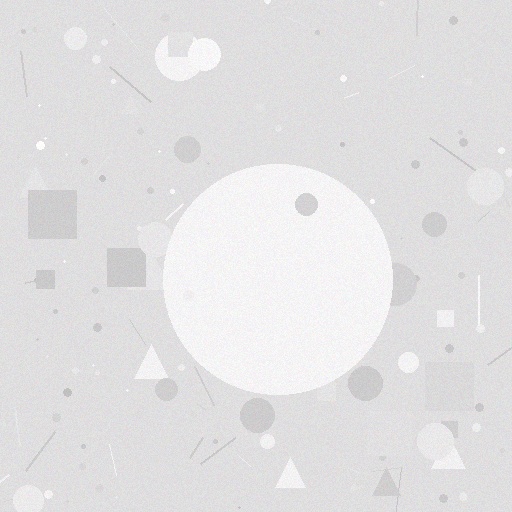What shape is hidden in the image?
A circle is hidden in the image.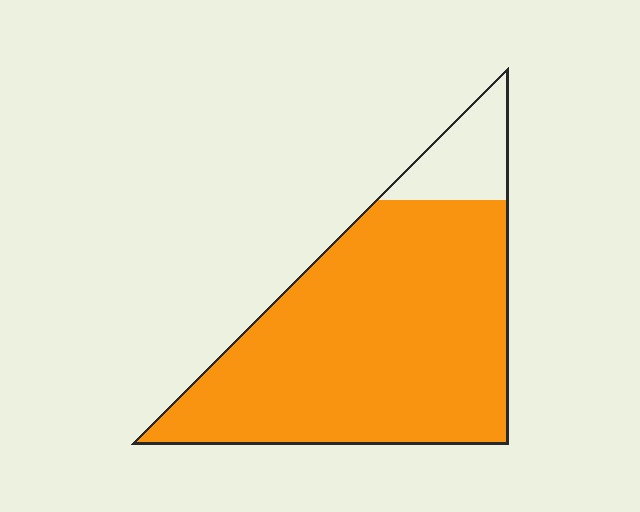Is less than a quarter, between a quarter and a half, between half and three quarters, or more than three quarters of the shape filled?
More than three quarters.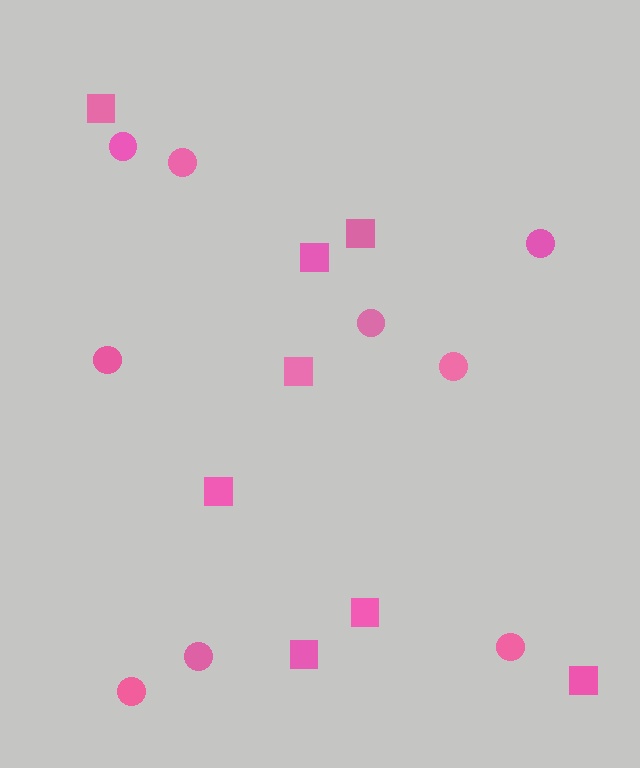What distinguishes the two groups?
There are 2 groups: one group of circles (9) and one group of squares (8).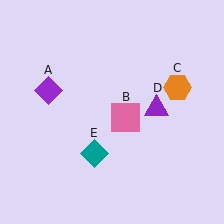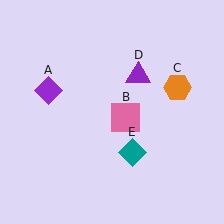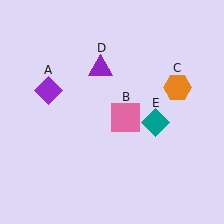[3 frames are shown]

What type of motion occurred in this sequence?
The purple triangle (object D), teal diamond (object E) rotated counterclockwise around the center of the scene.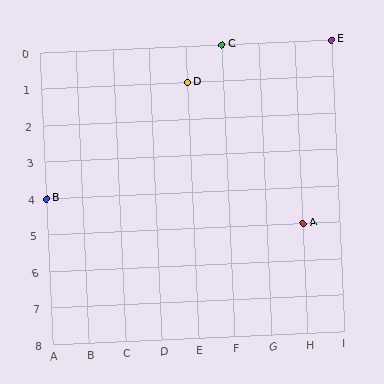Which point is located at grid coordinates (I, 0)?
Point E is at (I, 0).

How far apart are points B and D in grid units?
Points B and D are 4 columns and 3 rows apart (about 5.0 grid units diagonally).